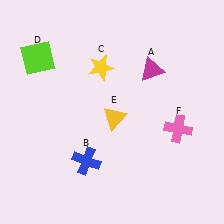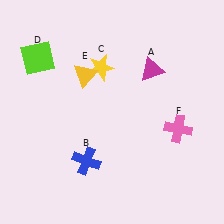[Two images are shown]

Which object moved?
The yellow triangle (E) moved up.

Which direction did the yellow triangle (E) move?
The yellow triangle (E) moved up.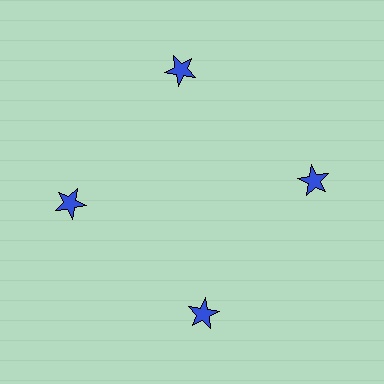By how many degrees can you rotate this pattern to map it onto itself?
The pattern maps onto itself every 90 degrees of rotation.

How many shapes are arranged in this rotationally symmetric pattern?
There are 4 shapes, arranged in 4 groups of 1.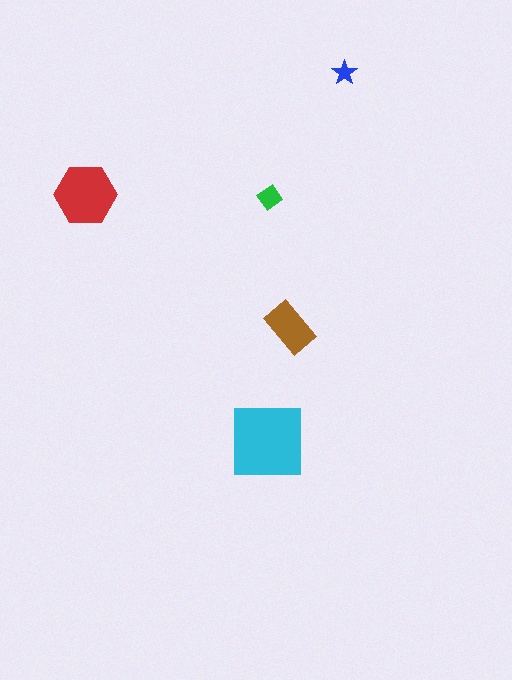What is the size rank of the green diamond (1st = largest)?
4th.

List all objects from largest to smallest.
The cyan square, the red hexagon, the brown rectangle, the green diamond, the blue star.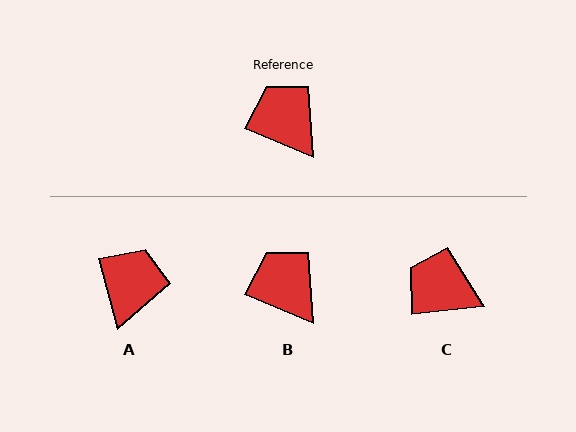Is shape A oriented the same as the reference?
No, it is off by about 52 degrees.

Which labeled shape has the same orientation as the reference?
B.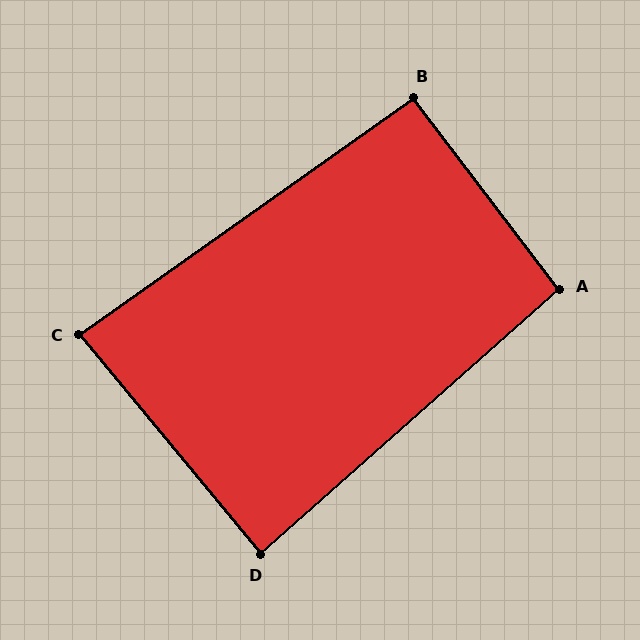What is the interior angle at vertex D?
Approximately 88 degrees (approximately right).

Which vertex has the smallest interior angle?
C, at approximately 86 degrees.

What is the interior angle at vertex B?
Approximately 92 degrees (approximately right).